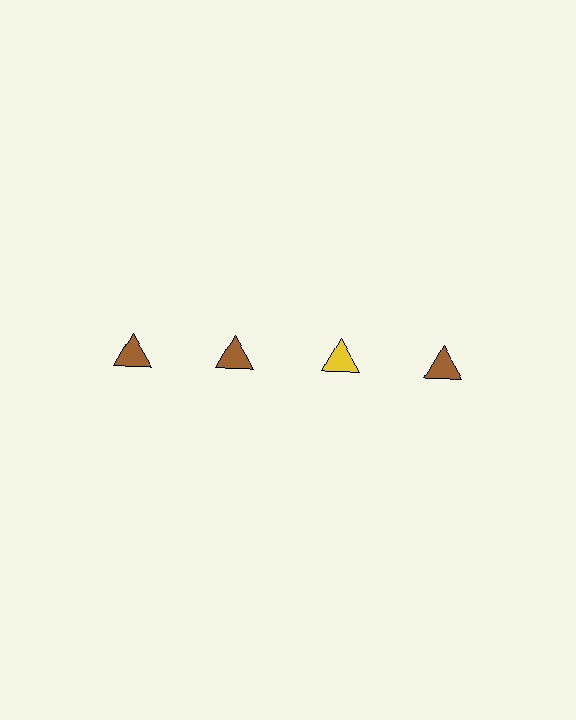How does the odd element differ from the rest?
It has a different color: yellow instead of brown.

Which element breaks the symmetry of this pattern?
The yellow triangle in the top row, center column breaks the symmetry. All other shapes are brown triangles.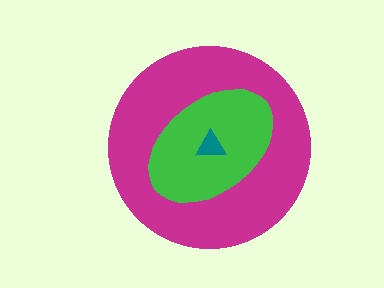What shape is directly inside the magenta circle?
The green ellipse.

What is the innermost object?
The teal triangle.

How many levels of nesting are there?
3.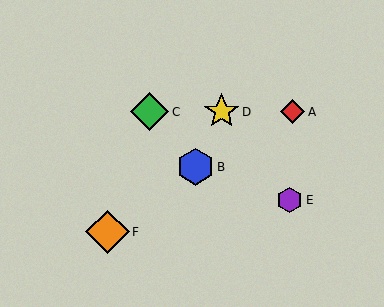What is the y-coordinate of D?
Object D is at y≈112.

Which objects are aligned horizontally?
Objects A, C, D are aligned horizontally.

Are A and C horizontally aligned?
Yes, both are at y≈112.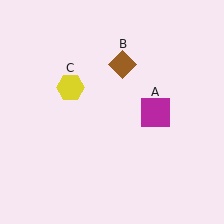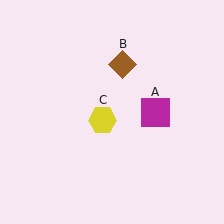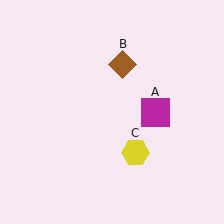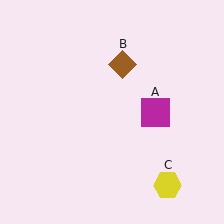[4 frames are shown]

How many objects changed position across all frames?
1 object changed position: yellow hexagon (object C).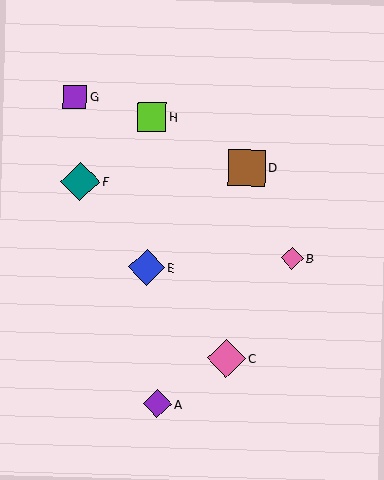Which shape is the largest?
The teal diamond (labeled F) is the largest.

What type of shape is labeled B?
Shape B is a pink diamond.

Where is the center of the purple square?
The center of the purple square is at (75, 97).